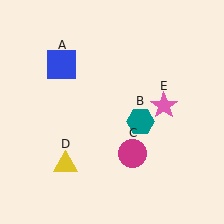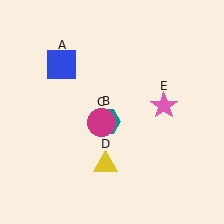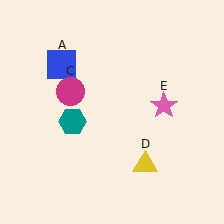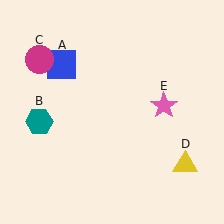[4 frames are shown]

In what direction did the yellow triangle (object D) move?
The yellow triangle (object D) moved right.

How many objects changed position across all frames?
3 objects changed position: teal hexagon (object B), magenta circle (object C), yellow triangle (object D).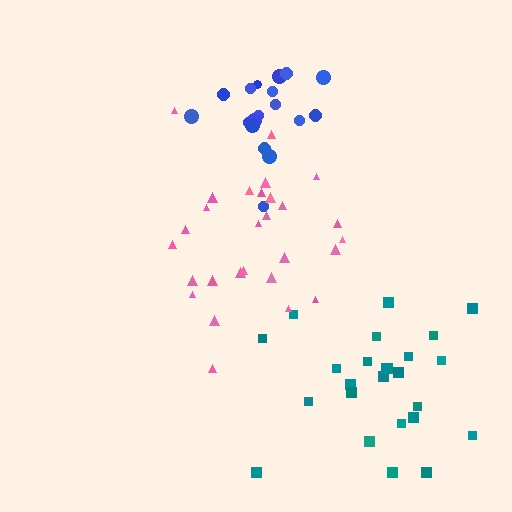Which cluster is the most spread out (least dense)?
Teal.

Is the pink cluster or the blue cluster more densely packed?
Blue.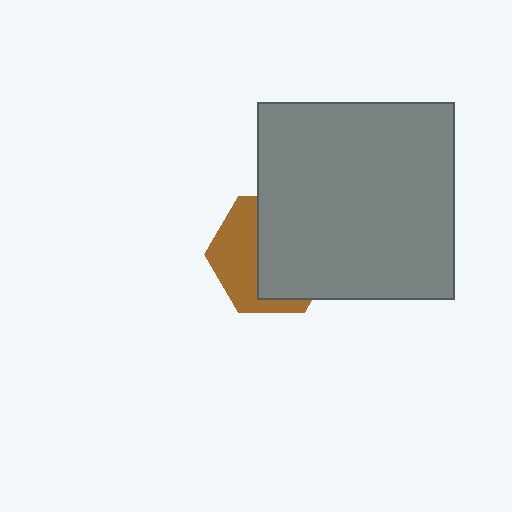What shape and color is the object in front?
The object in front is a gray square.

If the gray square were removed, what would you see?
You would see the complete brown hexagon.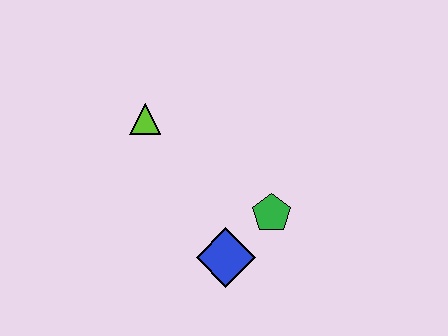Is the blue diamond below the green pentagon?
Yes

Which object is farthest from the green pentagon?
The lime triangle is farthest from the green pentagon.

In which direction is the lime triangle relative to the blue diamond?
The lime triangle is above the blue diamond.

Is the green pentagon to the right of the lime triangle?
Yes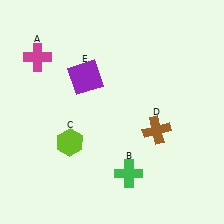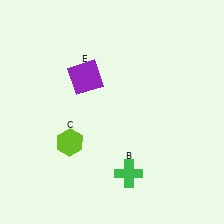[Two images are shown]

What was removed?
The magenta cross (A), the brown cross (D) were removed in Image 2.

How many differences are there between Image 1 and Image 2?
There are 2 differences between the two images.